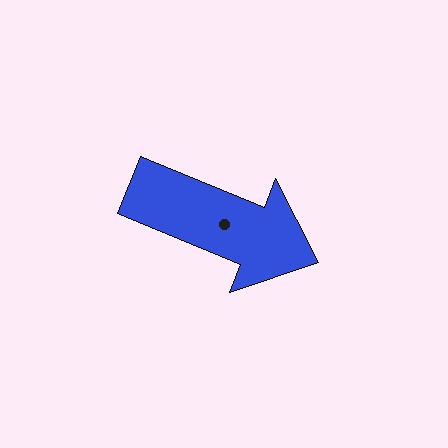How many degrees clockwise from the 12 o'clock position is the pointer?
Approximately 112 degrees.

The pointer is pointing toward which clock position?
Roughly 4 o'clock.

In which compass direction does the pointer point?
East.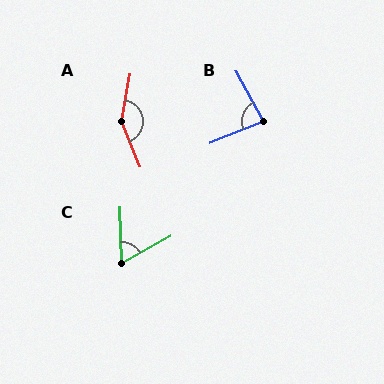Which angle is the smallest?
C, at approximately 62 degrees.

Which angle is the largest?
A, at approximately 148 degrees.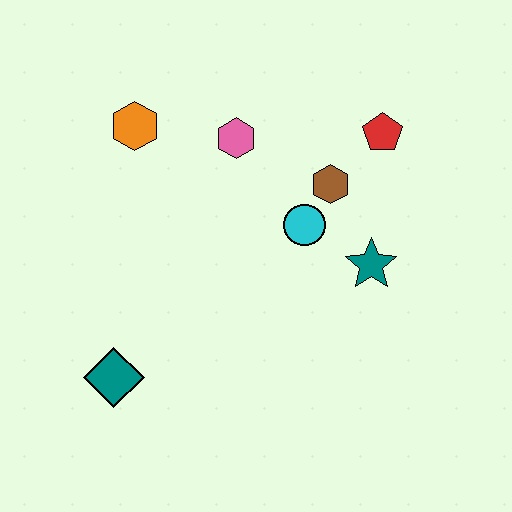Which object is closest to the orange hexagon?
The pink hexagon is closest to the orange hexagon.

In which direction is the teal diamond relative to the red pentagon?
The teal diamond is to the left of the red pentagon.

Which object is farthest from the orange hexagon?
The teal star is farthest from the orange hexagon.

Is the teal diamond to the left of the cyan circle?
Yes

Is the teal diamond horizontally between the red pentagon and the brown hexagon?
No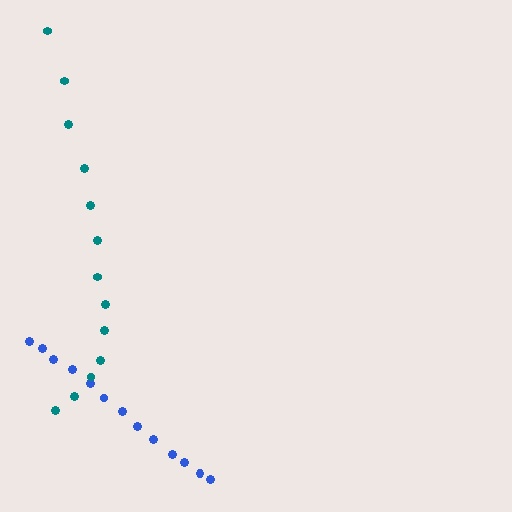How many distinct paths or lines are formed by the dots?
There are 2 distinct paths.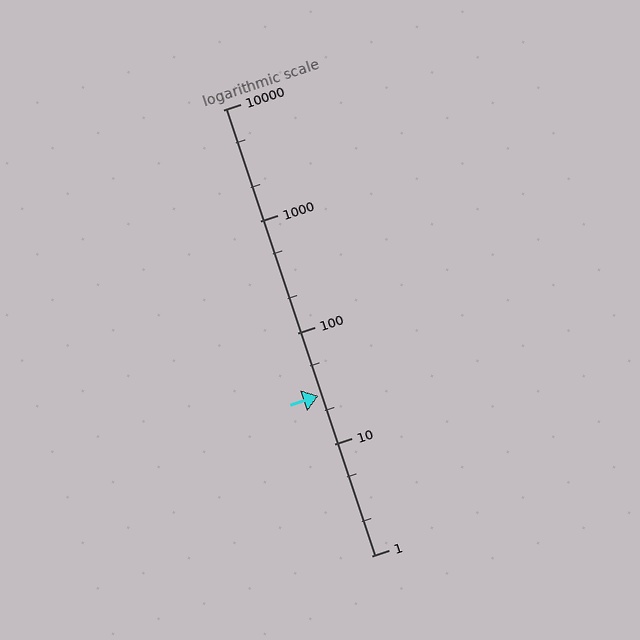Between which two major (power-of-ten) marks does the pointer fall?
The pointer is between 10 and 100.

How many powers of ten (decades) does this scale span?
The scale spans 4 decades, from 1 to 10000.